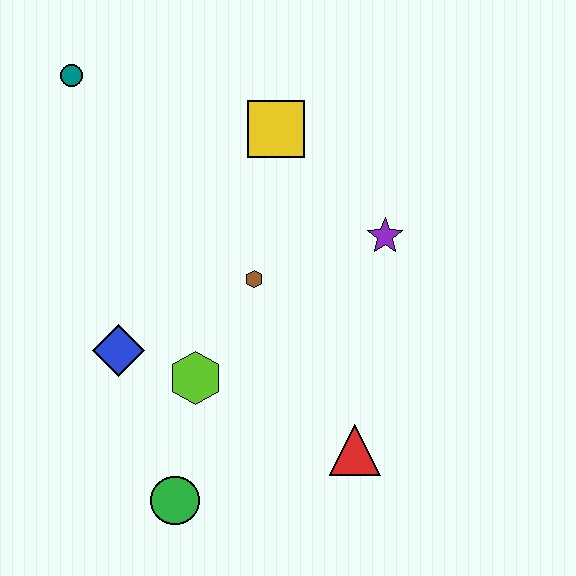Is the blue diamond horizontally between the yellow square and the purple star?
No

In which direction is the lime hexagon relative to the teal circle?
The lime hexagon is below the teal circle.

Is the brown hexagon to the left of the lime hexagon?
No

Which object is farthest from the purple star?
The teal circle is farthest from the purple star.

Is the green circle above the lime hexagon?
No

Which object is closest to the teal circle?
The yellow square is closest to the teal circle.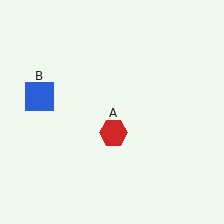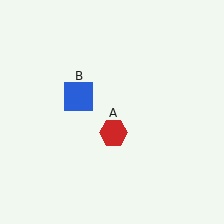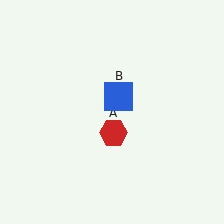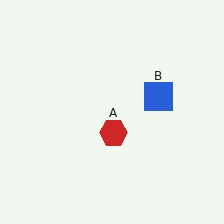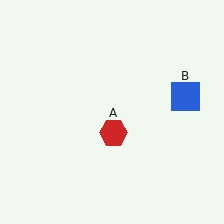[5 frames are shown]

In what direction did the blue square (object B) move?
The blue square (object B) moved right.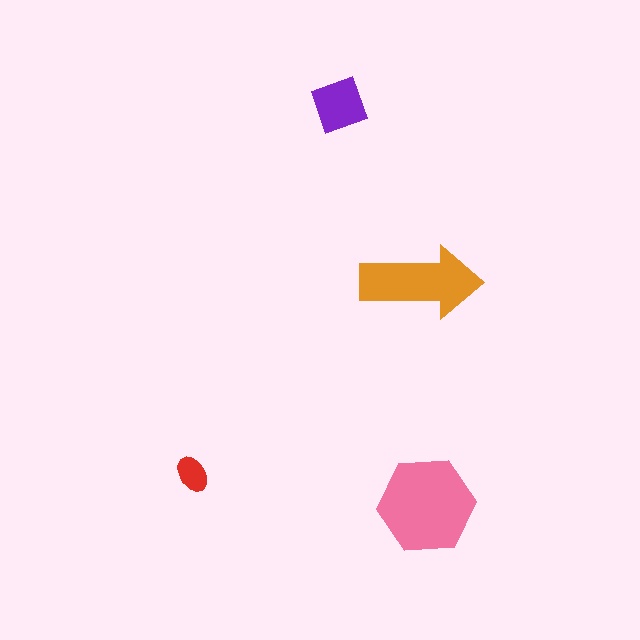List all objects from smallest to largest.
The red ellipse, the purple diamond, the orange arrow, the pink hexagon.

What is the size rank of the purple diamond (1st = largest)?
3rd.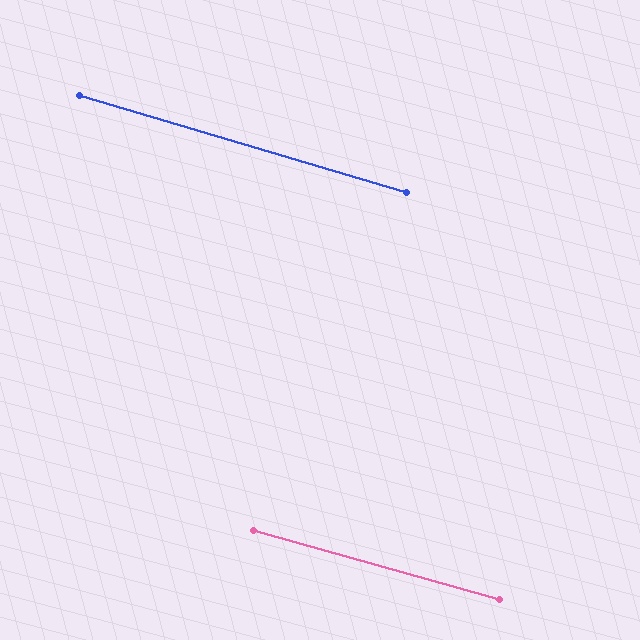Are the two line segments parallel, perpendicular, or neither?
Parallel — their directions differ by only 0.9°.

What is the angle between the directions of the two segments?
Approximately 1 degree.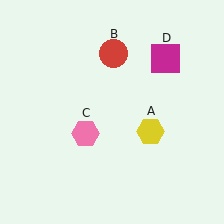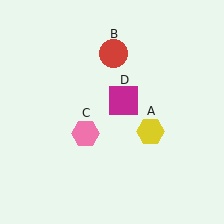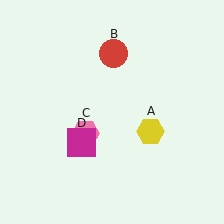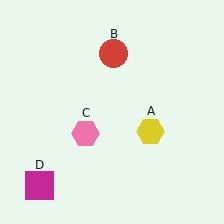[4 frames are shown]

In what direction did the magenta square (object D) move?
The magenta square (object D) moved down and to the left.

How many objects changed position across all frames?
1 object changed position: magenta square (object D).